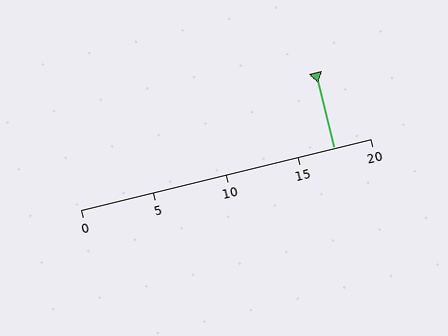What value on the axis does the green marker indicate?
The marker indicates approximately 17.5.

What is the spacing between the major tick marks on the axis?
The major ticks are spaced 5 apart.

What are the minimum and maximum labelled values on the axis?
The axis runs from 0 to 20.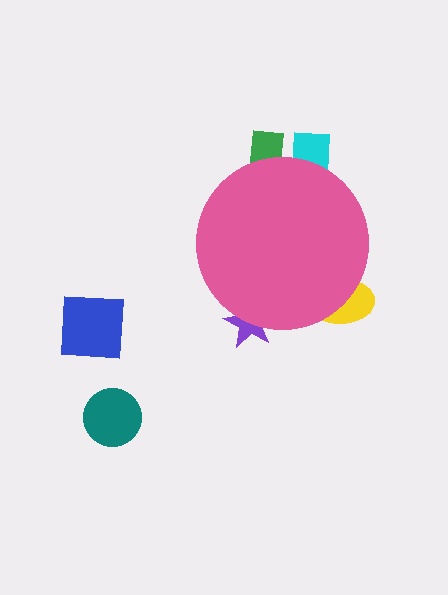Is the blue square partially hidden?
No, the blue square is fully visible.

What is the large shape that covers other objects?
A pink circle.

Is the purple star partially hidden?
Yes, the purple star is partially hidden behind the pink circle.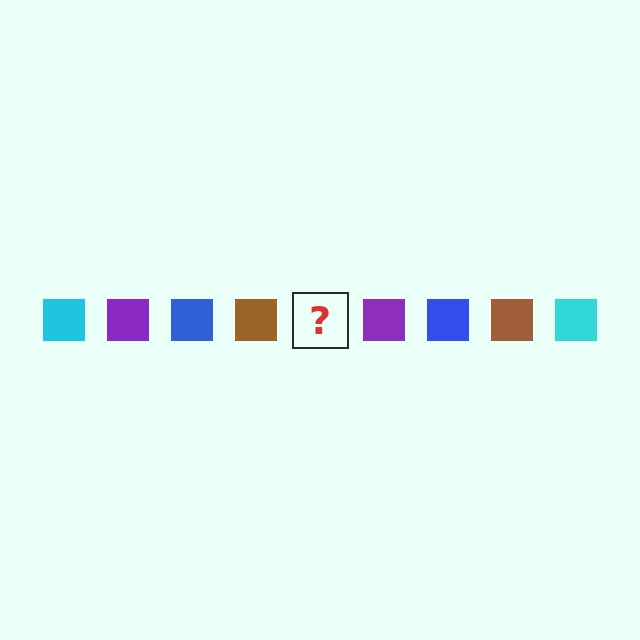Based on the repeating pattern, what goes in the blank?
The blank should be a cyan square.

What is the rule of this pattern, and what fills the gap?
The rule is that the pattern cycles through cyan, purple, blue, brown squares. The gap should be filled with a cyan square.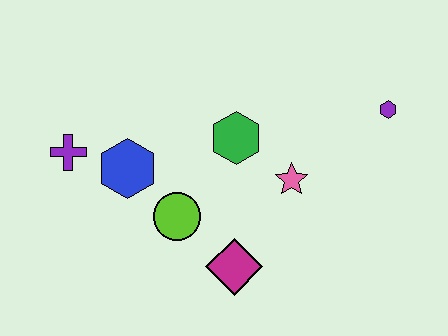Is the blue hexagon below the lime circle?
No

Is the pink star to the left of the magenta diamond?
No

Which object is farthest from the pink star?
The purple cross is farthest from the pink star.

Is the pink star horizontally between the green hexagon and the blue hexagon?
No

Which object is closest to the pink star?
The green hexagon is closest to the pink star.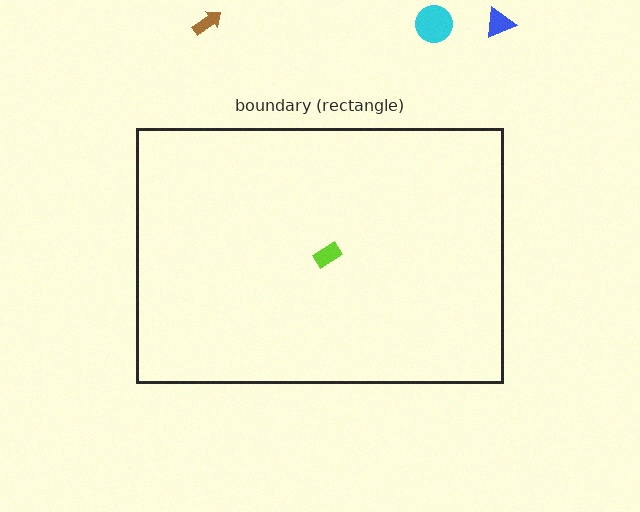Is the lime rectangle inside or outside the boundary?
Inside.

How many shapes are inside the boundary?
1 inside, 3 outside.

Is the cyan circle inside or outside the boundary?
Outside.